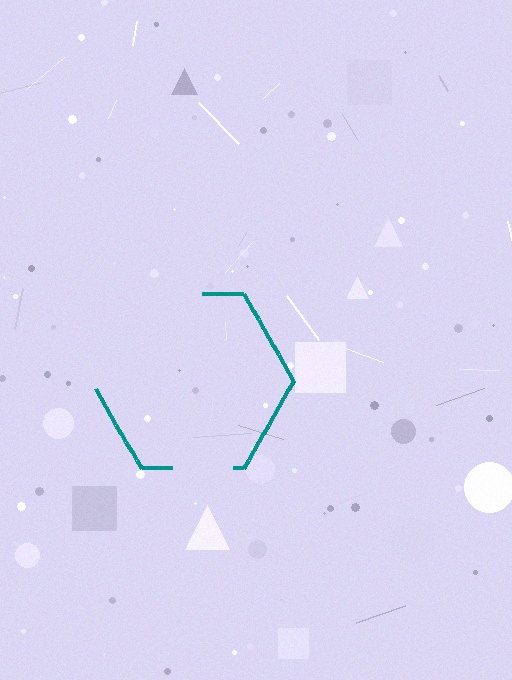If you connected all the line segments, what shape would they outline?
They would outline a hexagon.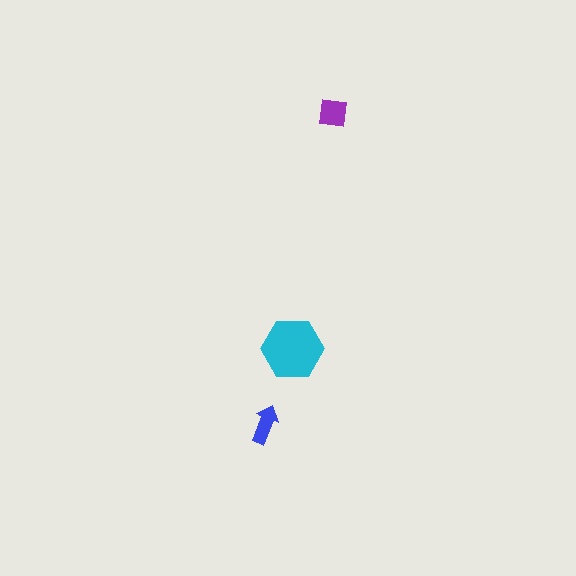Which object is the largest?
The cyan hexagon.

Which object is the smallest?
The blue arrow.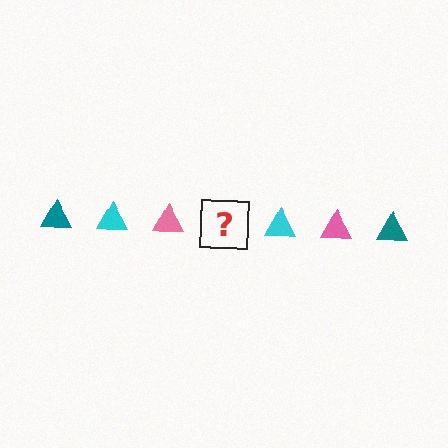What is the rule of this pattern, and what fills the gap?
The rule is that the pattern cycles through teal, cyan, pink triangles. The gap should be filled with a teal triangle.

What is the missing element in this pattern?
The missing element is a teal triangle.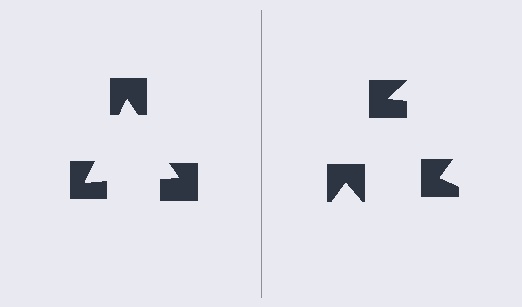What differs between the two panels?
The notched squares are positioned identically on both sides; only the wedge orientations differ. On the left they align to a triangle; on the right they are misaligned.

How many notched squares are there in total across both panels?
6 — 3 on each side.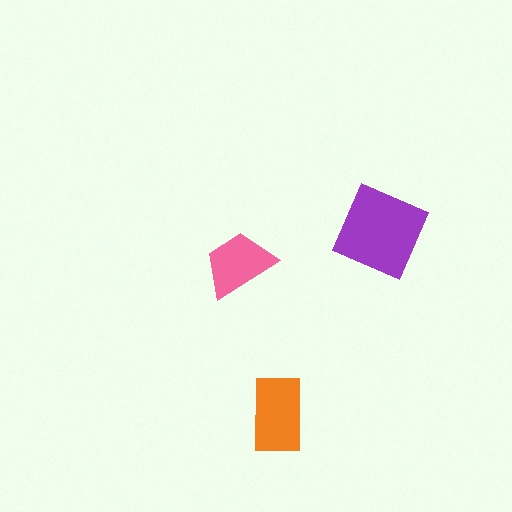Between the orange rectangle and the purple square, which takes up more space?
The purple square.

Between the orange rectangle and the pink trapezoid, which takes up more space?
The orange rectangle.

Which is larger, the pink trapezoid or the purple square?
The purple square.